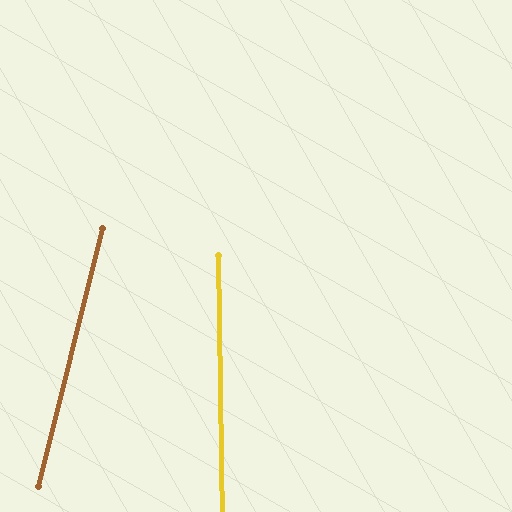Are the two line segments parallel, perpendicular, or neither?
Neither parallel nor perpendicular — they differ by about 15°.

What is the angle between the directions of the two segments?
Approximately 15 degrees.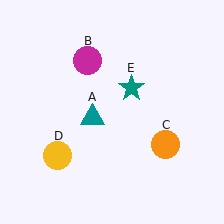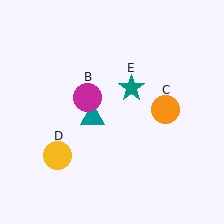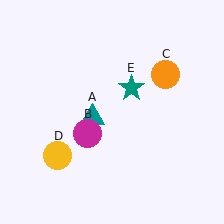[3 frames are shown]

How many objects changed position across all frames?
2 objects changed position: magenta circle (object B), orange circle (object C).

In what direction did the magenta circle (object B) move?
The magenta circle (object B) moved down.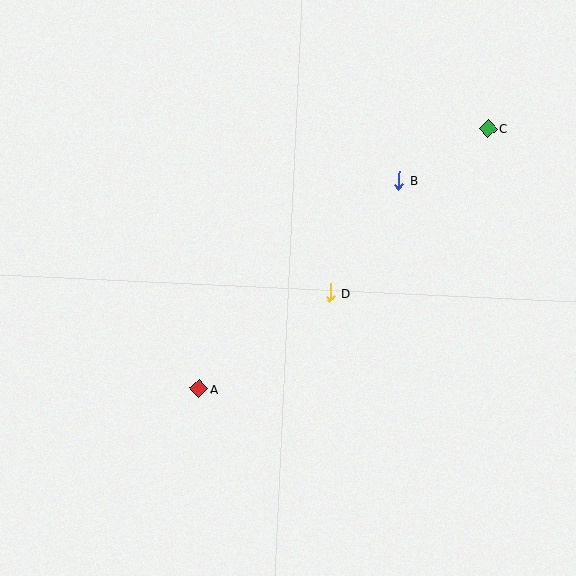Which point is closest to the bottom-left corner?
Point A is closest to the bottom-left corner.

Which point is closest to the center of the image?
Point D at (330, 293) is closest to the center.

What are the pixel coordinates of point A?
Point A is at (199, 389).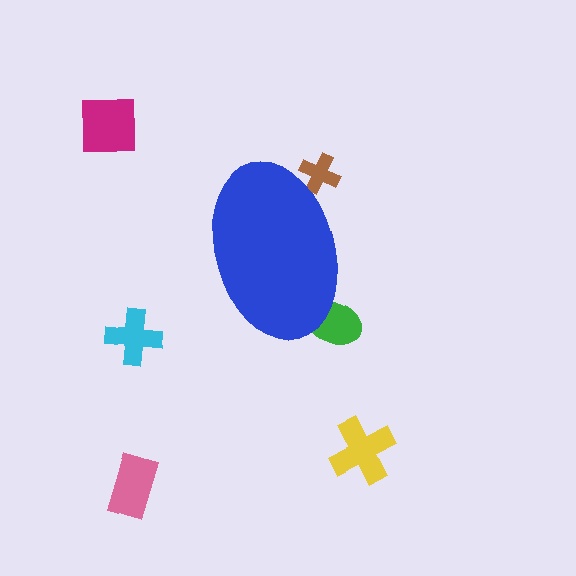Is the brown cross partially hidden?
Yes, the brown cross is partially hidden behind the blue ellipse.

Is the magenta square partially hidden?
No, the magenta square is fully visible.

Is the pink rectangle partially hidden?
No, the pink rectangle is fully visible.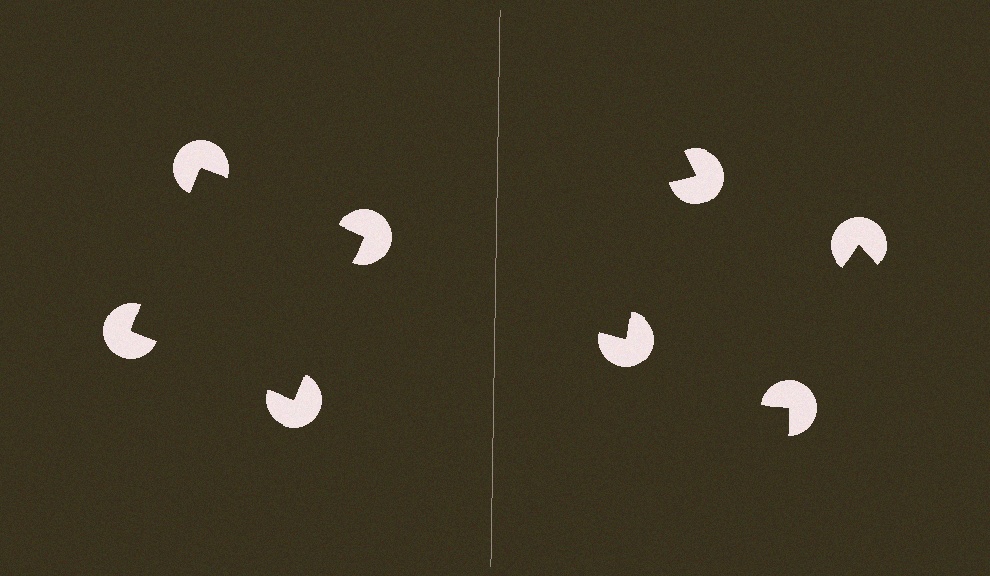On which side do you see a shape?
An illusory square appears on the left side. On the right side the wedge cuts are rotated, so no coherent shape forms.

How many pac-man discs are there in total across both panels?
8 — 4 on each side.